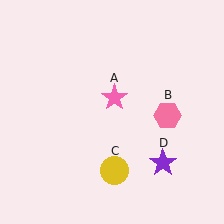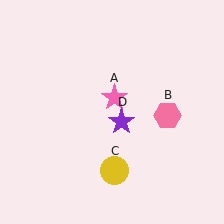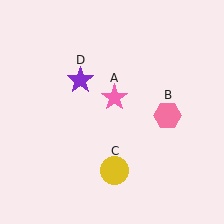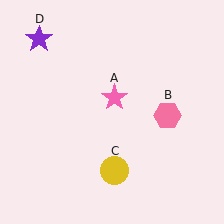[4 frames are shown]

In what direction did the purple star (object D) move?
The purple star (object D) moved up and to the left.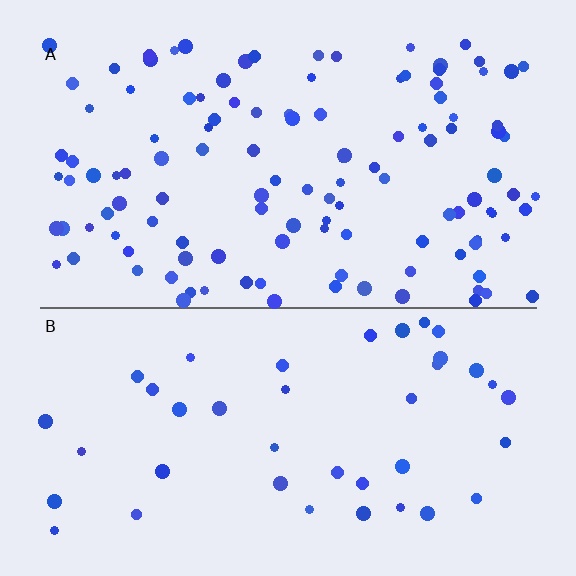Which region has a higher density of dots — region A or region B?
A (the top).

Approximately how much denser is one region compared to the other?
Approximately 2.9× — region A over region B.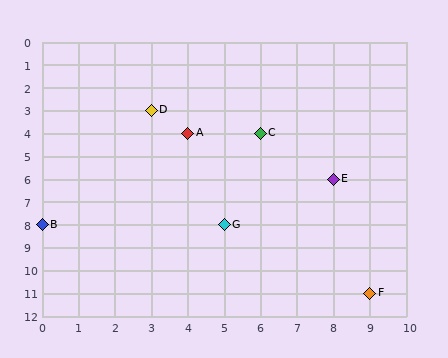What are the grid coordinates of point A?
Point A is at grid coordinates (4, 4).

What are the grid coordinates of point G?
Point G is at grid coordinates (5, 8).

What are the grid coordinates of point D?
Point D is at grid coordinates (3, 3).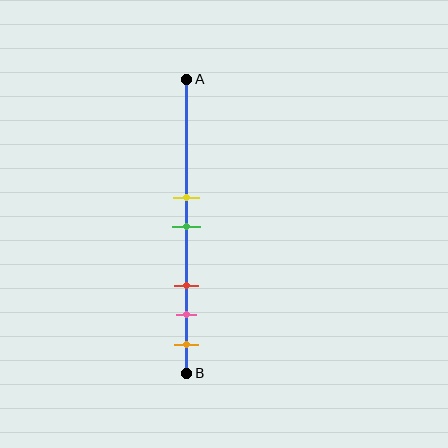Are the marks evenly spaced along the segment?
No, the marks are not evenly spaced.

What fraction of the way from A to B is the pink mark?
The pink mark is approximately 80% (0.8) of the way from A to B.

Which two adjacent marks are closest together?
The yellow and green marks are the closest adjacent pair.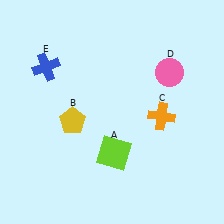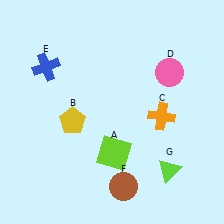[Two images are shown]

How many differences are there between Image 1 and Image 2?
There are 2 differences between the two images.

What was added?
A brown circle (F), a lime triangle (G) were added in Image 2.